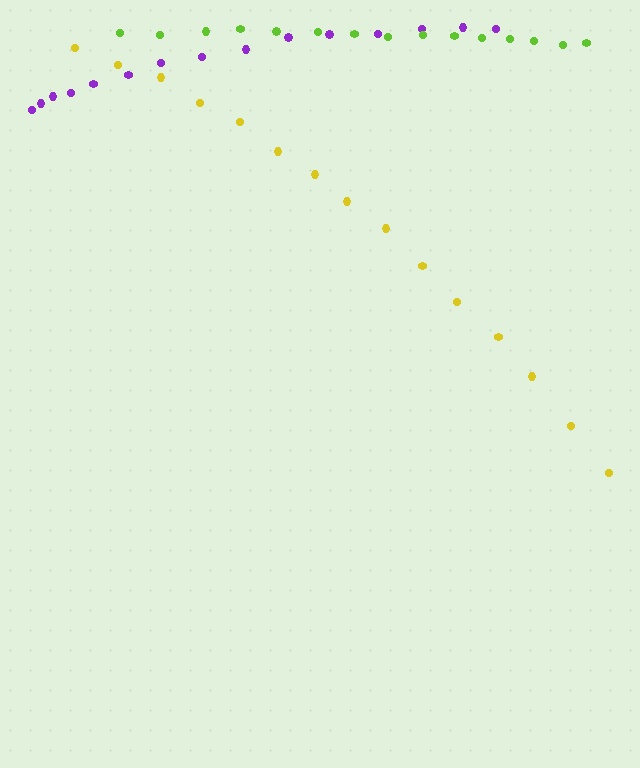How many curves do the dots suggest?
There are 3 distinct paths.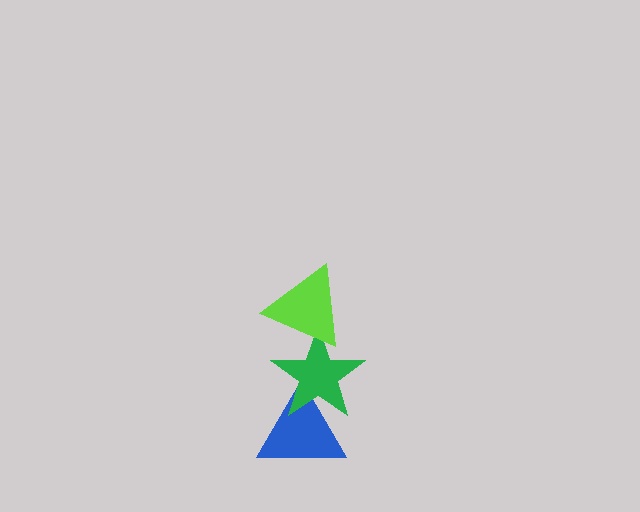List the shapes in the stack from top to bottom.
From top to bottom: the lime triangle, the green star, the blue triangle.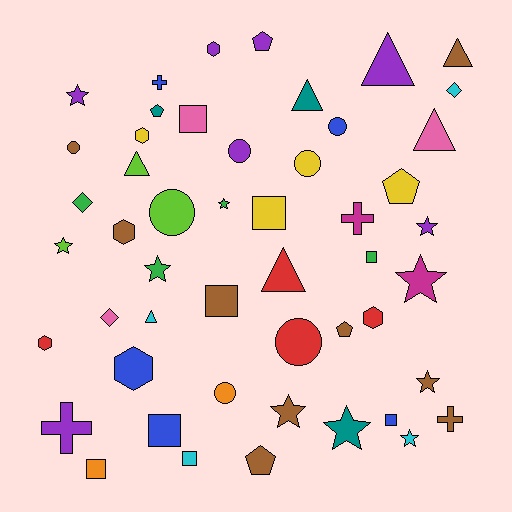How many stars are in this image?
There are 10 stars.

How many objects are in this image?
There are 50 objects.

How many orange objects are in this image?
There are 2 orange objects.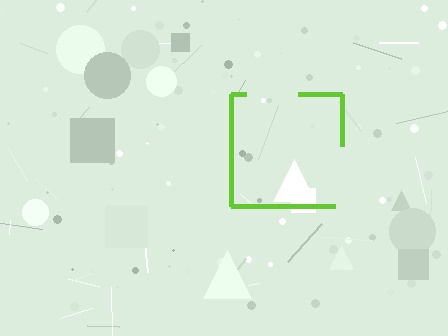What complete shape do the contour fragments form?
The contour fragments form a square.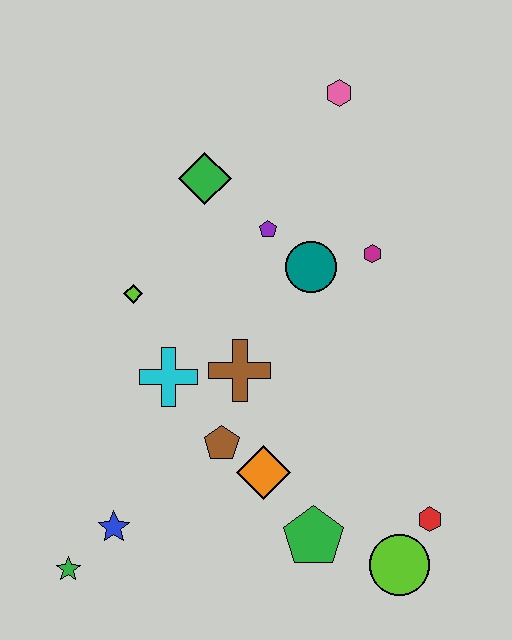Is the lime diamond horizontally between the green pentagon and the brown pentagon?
No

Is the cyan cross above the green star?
Yes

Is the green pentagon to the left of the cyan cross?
No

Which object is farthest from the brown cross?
The pink hexagon is farthest from the brown cross.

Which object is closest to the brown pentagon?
The orange diamond is closest to the brown pentagon.